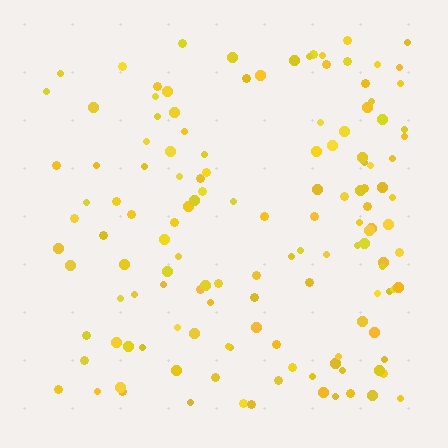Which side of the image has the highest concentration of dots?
The right.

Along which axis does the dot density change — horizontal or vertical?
Horizontal.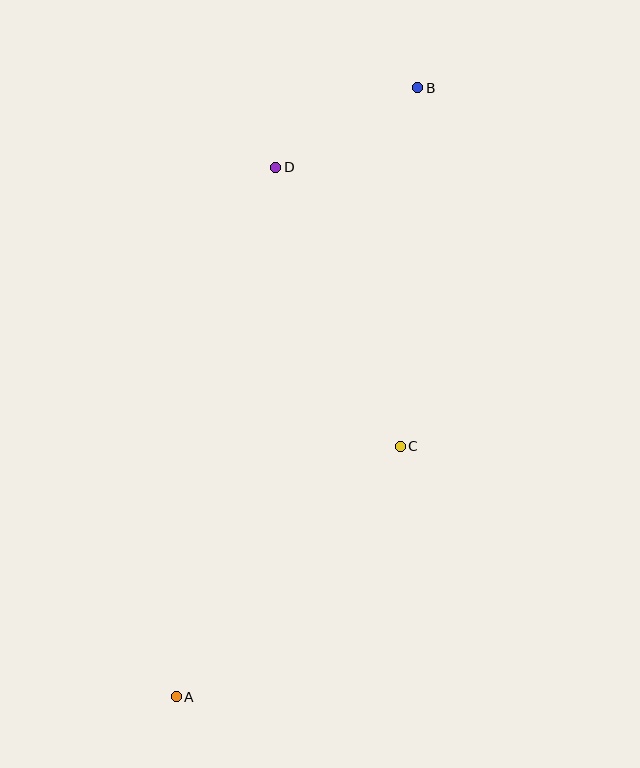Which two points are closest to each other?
Points B and D are closest to each other.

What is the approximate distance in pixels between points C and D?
The distance between C and D is approximately 305 pixels.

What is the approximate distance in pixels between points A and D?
The distance between A and D is approximately 539 pixels.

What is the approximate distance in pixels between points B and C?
The distance between B and C is approximately 359 pixels.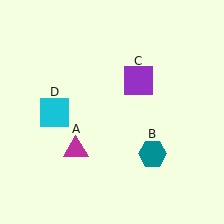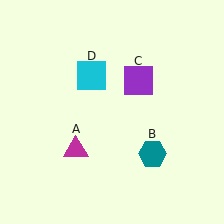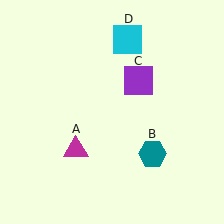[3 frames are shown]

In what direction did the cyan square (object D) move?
The cyan square (object D) moved up and to the right.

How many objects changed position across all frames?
1 object changed position: cyan square (object D).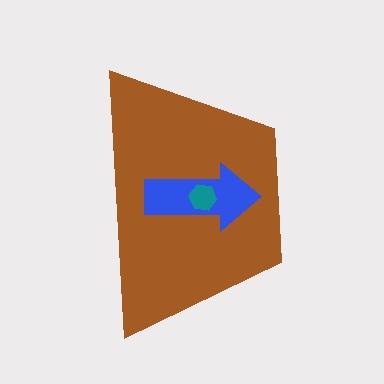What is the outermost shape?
The brown trapezoid.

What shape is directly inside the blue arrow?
The teal hexagon.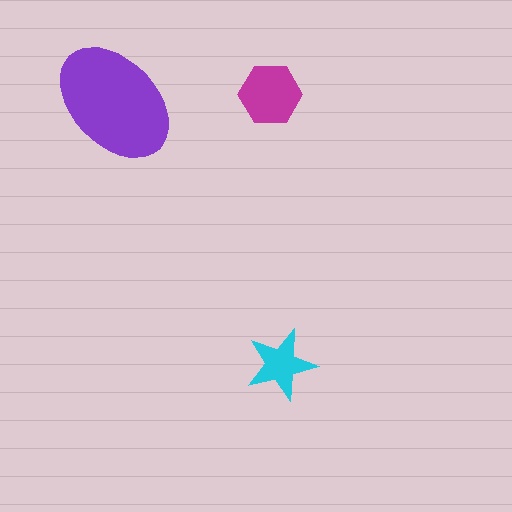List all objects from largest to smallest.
The purple ellipse, the magenta hexagon, the cyan star.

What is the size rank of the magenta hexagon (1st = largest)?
2nd.